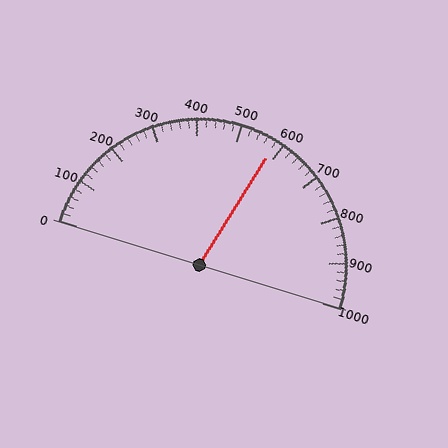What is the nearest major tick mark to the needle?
The nearest major tick mark is 600.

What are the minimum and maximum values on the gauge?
The gauge ranges from 0 to 1000.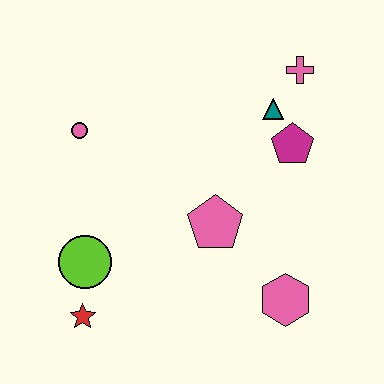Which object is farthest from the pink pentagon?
The pink cross is farthest from the pink pentagon.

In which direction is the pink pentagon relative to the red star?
The pink pentagon is to the right of the red star.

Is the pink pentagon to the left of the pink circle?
No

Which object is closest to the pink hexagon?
The pink pentagon is closest to the pink hexagon.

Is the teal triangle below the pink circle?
No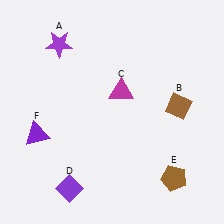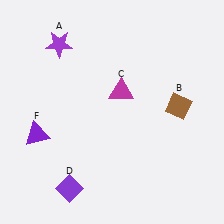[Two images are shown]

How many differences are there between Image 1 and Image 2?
There is 1 difference between the two images.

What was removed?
The brown pentagon (E) was removed in Image 2.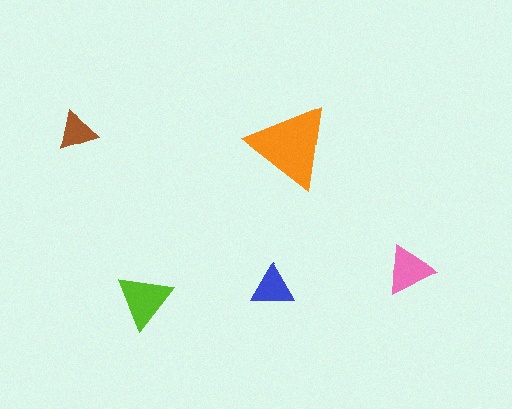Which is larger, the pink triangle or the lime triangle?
The lime one.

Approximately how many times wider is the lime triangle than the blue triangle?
About 1.5 times wider.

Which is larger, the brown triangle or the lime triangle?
The lime one.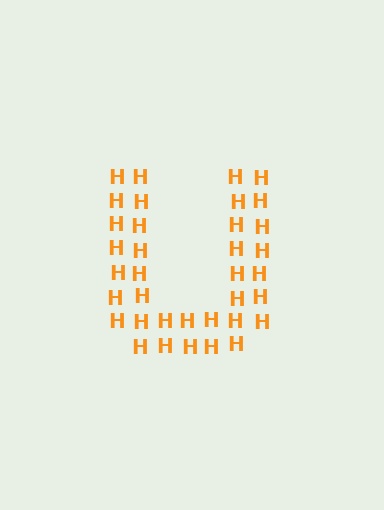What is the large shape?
The large shape is the letter U.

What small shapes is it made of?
It is made of small letter H's.